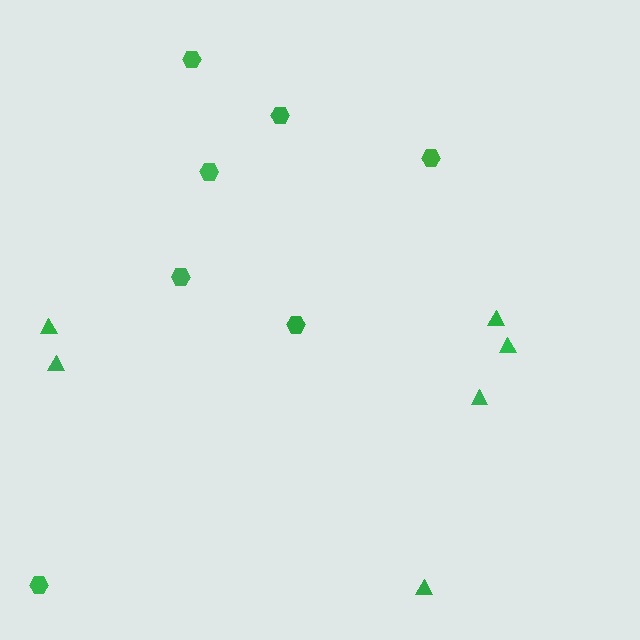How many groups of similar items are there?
There are 2 groups: one group of hexagons (7) and one group of triangles (6).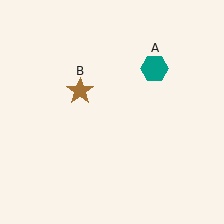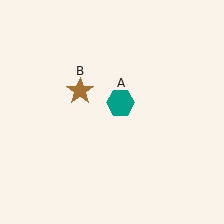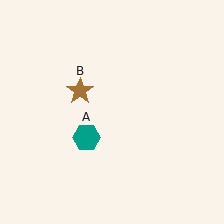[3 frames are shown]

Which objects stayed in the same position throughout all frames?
Brown star (object B) remained stationary.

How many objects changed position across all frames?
1 object changed position: teal hexagon (object A).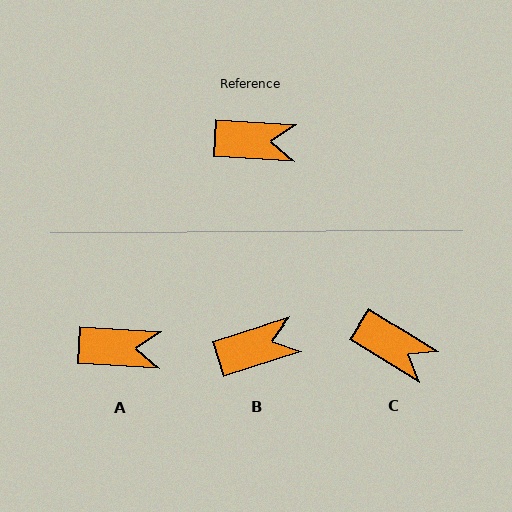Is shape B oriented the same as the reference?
No, it is off by about 21 degrees.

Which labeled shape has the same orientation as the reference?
A.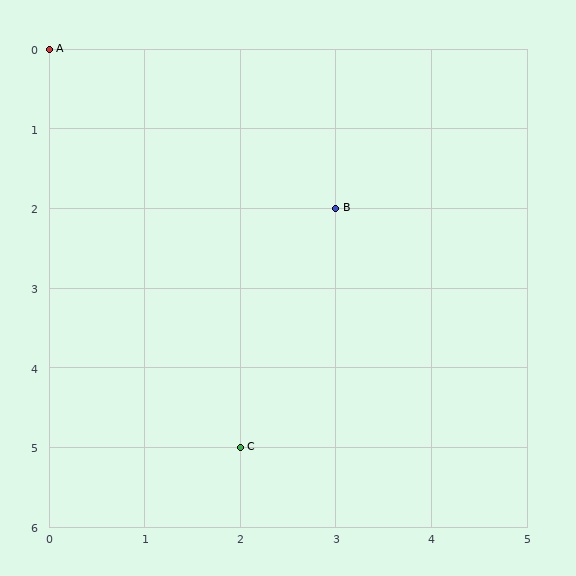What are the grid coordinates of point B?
Point B is at grid coordinates (3, 2).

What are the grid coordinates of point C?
Point C is at grid coordinates (2, 5).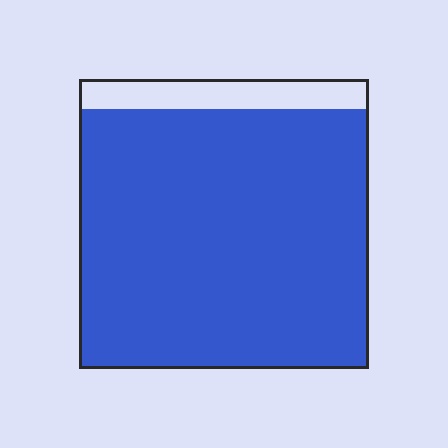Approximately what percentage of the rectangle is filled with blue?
Approximately 90%.